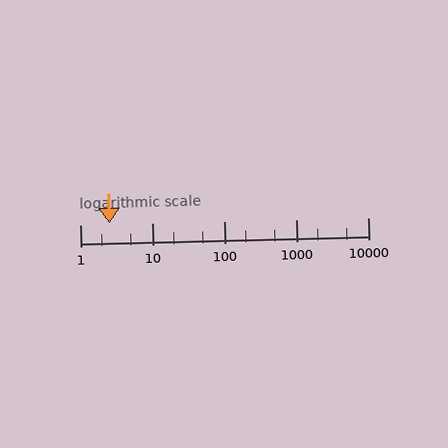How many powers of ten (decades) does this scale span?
The scale spans 4 decades, from 1 to 10000.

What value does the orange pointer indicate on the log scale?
The pointer indicates approximately 2.6.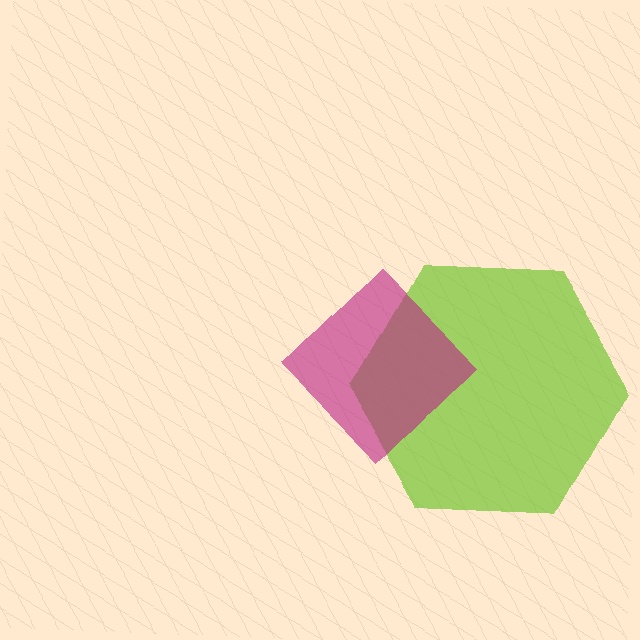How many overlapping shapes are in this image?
There are 2 overlapping shapes in the image.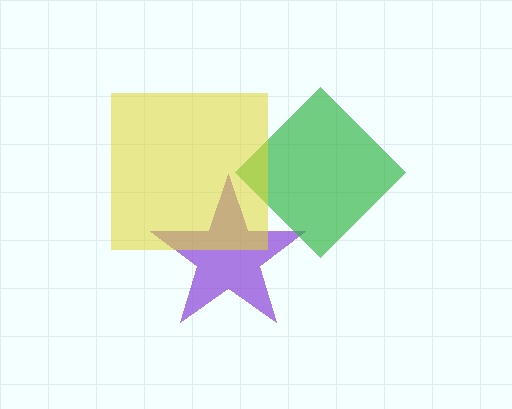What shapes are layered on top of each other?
The layered shapes are: a purple star, a green diamond, a yellow square.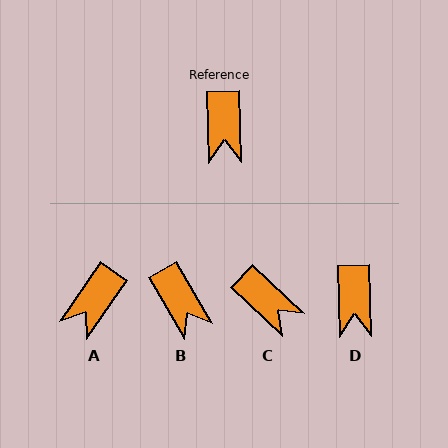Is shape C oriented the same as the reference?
No, it is off by about 45 degrees.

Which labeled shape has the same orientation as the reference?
D.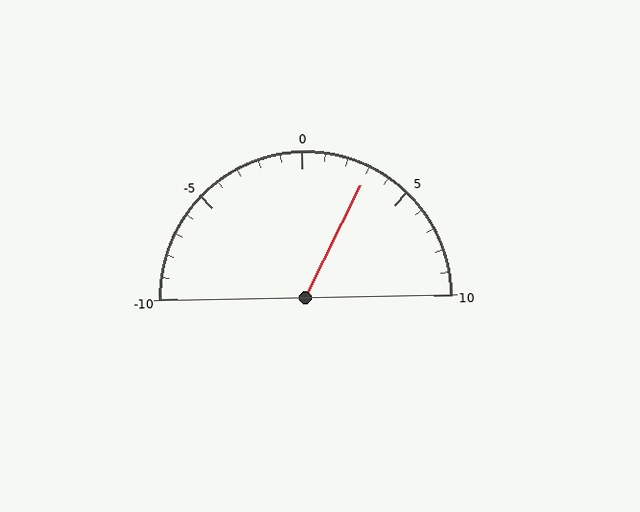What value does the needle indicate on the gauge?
The needle indicates approximately 3.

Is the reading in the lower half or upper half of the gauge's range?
The reading is in the upper half of the range (-10 to 10).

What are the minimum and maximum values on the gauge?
The gauge ranges from -10 to 10.